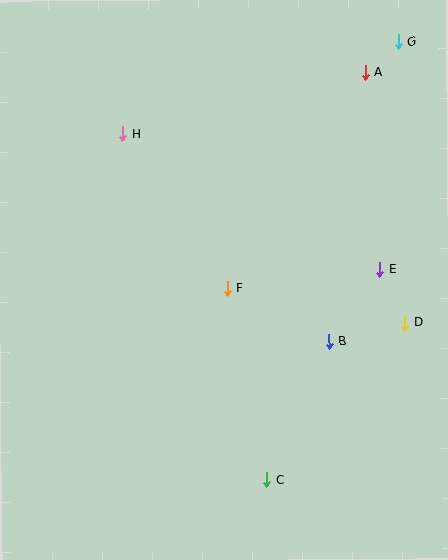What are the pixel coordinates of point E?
Point E is at (380, 269).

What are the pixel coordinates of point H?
Point H is at (123, 134).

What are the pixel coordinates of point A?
Point A is at (366, 72).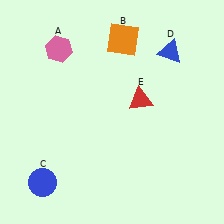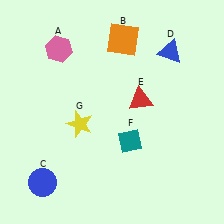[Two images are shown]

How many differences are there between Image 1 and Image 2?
There are 2 differences between the two images.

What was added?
A teal diamond (F), a yellow star (G) were added in Image 2.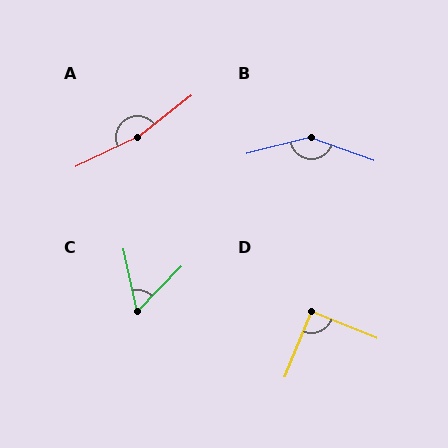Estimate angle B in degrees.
Approximately 147 degrees.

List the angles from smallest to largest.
C (57°), D (90°), B (147°), A (168°).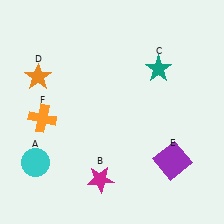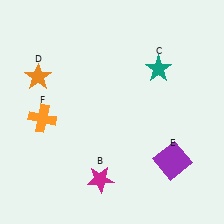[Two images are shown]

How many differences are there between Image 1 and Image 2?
There is 1 difference between the two images.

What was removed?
The cyan circle (A) was removed in Image 2.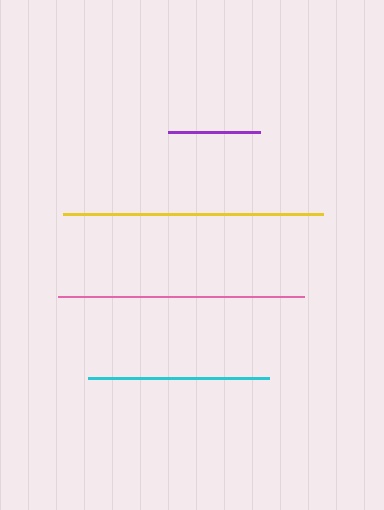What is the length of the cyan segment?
The cyan segment is approximately 181 pixels long.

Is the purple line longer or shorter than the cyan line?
The cyan line is longer than the purple line.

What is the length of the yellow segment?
The yellow segment is approximately 260 pixels long.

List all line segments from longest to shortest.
From longest to shortest: yellow, pink, cyan, purple.